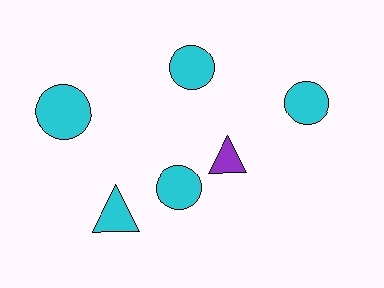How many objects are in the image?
There are 6 objects.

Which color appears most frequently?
Cyan, with 5 objects.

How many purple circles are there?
There are no purple circles.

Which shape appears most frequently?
Circle, with 4 objects.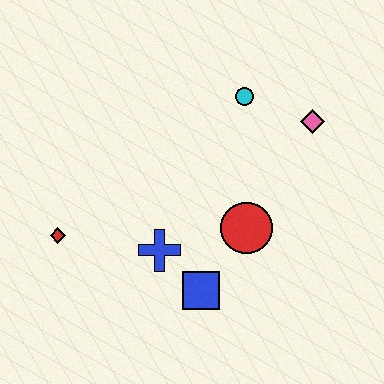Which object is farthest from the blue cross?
The pink diamond is farthest from the blue cross.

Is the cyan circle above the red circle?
Yes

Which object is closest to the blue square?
The blue cross is closest to the blue square.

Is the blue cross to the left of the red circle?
Yes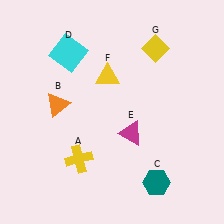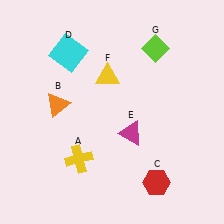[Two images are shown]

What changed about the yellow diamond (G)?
In Image 1, G is yellow. In Image 2, it changed to lime.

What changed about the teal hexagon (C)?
In Image 1, C is teal. In Image 2, it changed to red.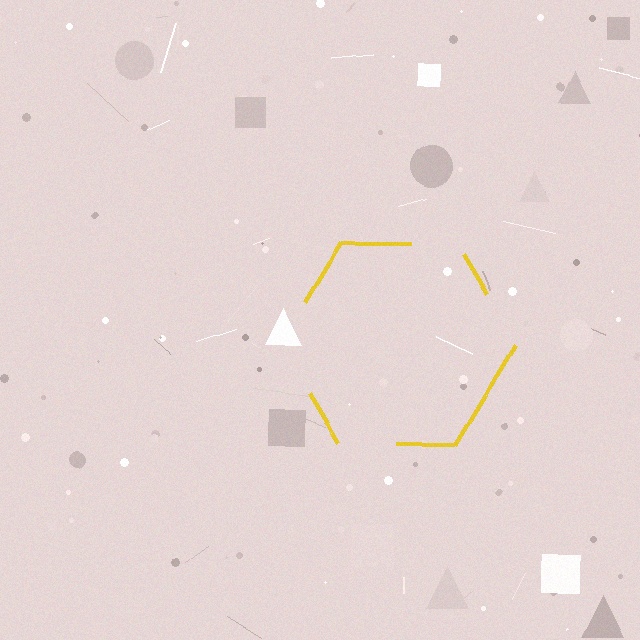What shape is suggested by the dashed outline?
The dashed outline suggests a hexagon.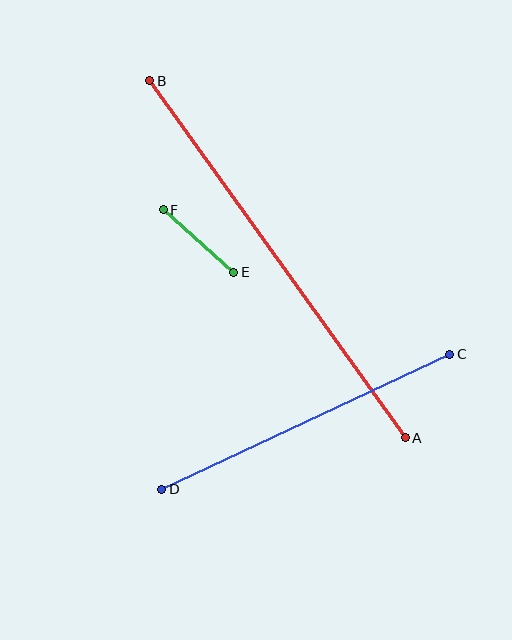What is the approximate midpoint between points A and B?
The midpoint is at approximately (277, 259) pixels.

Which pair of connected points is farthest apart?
Points A and B are farthest apart.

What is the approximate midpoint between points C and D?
The midpoint is at approximately (306, 422) pixels.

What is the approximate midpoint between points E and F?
The midpoint is at approximately (199, 241) pixels.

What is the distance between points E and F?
The distance is approximately 94 pixels.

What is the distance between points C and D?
The distance is approximately 318 pixels.